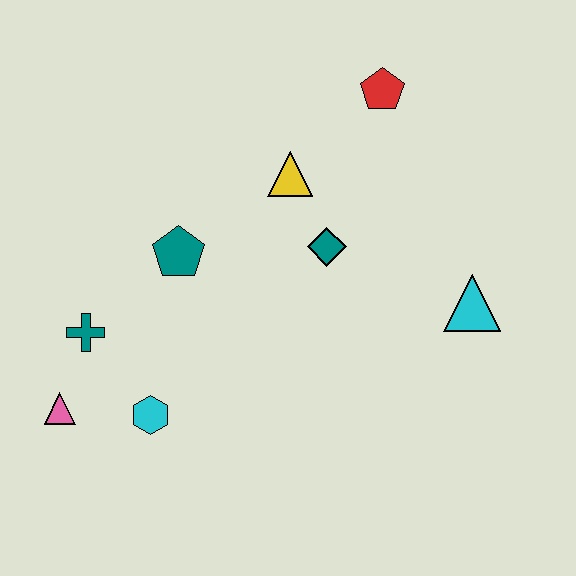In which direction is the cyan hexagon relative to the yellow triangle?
The cyan hexagon is below the yellow triangle.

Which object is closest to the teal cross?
The pink triangle is closest to the teal cross.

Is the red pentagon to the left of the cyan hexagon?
No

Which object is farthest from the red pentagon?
The pink triangle is farthest from the red pentagon.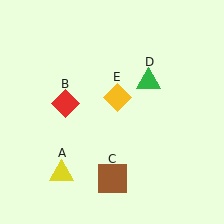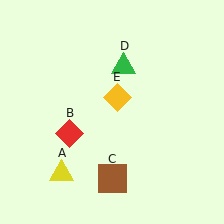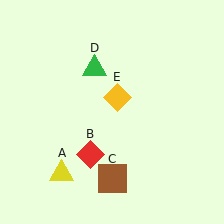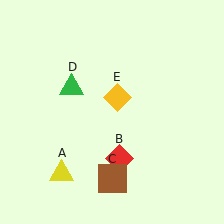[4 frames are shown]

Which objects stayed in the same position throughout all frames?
Yellow triangle (object A) and brown square (object C) and yellow diamond (object E) remained stationary.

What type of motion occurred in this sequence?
The red diamond (object B), green triangle (object D) rotated counterclockwise around the center of the scene.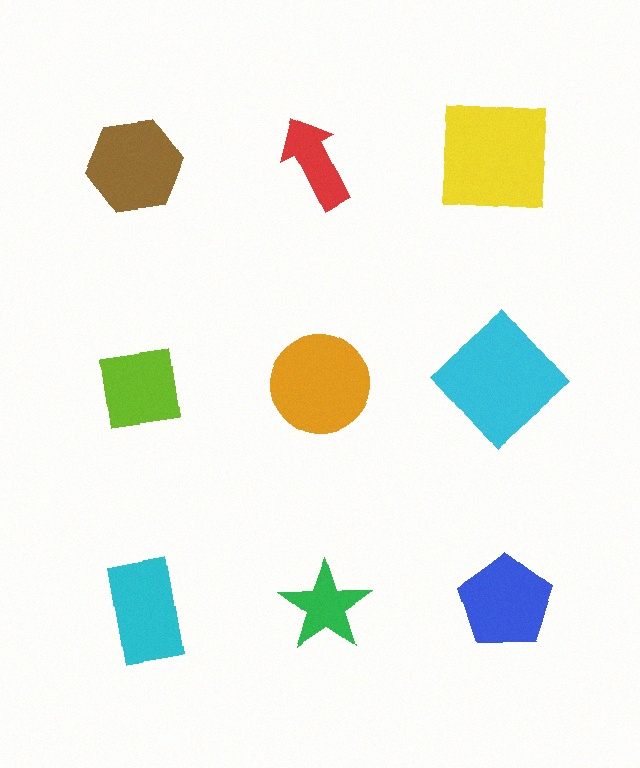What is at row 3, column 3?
A blue pentagon.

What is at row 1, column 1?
A brown hexagon.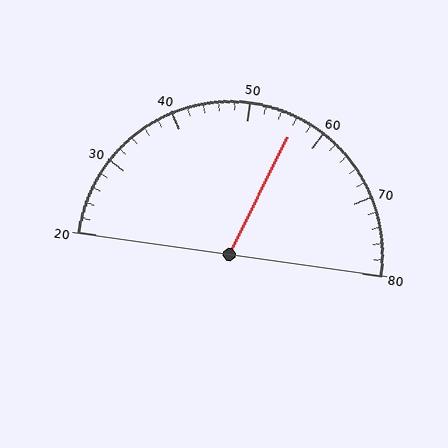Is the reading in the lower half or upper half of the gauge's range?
The reading is in the upper half of the range (20 to 80).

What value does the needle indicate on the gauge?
The needle indicates approximately 56.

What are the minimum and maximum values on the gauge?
The gauge ranges from 20 to 80.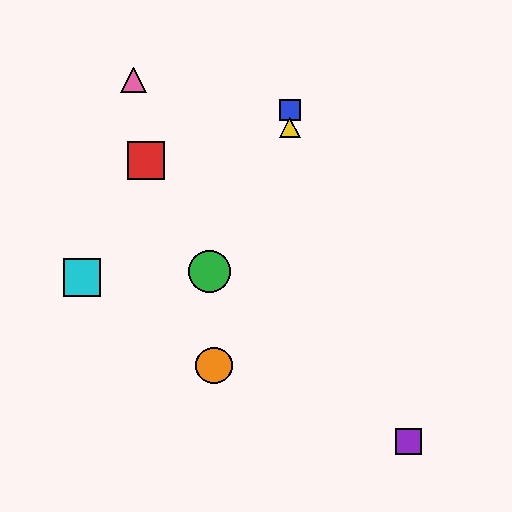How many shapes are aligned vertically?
2 shapes (the blue square, the yellow triangle) are aligned vertically.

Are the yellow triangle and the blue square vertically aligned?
Yes, both are at x≈290.